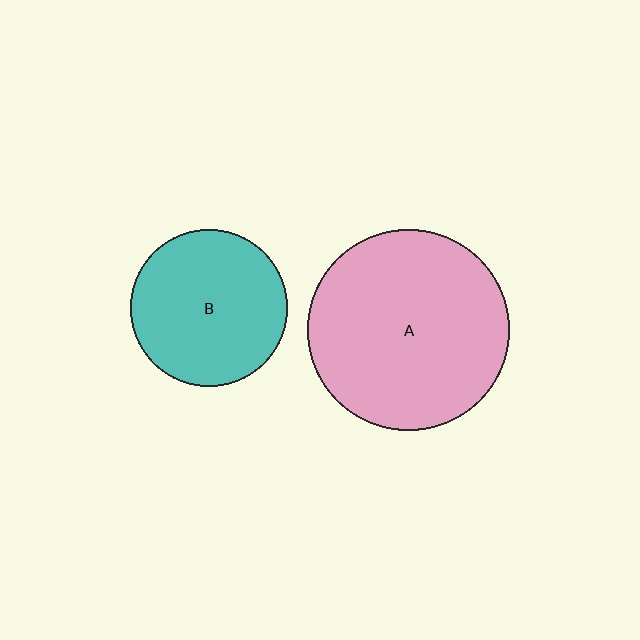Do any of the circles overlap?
No, none of the circles overlap.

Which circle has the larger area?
Circle A (pink).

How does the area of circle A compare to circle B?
Approximately 1.7 times.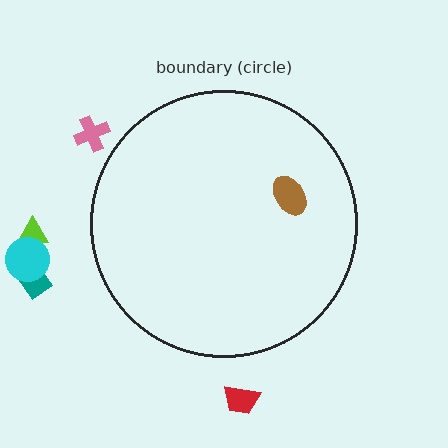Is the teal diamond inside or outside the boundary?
Outside.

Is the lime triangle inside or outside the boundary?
Outside.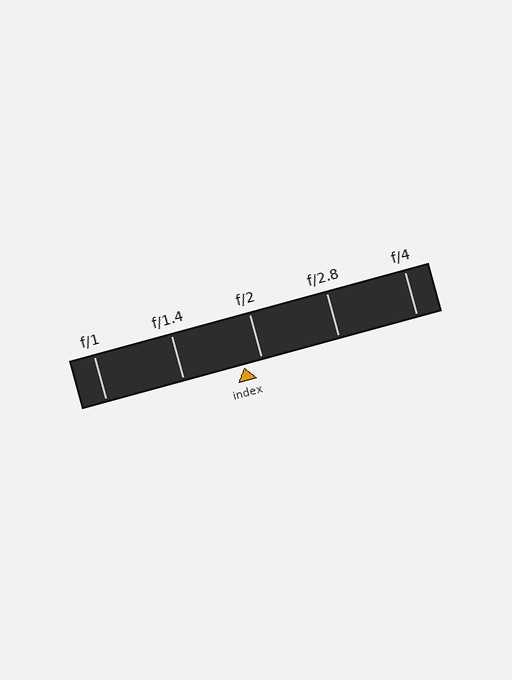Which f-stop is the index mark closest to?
The index mark is closest to f/2.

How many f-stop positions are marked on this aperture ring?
There are 5 f-stop positions marked.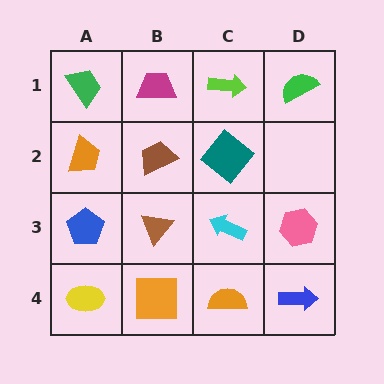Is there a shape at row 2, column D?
No, that cell is empty.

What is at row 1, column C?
A lime arrow.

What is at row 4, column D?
A blue arrow.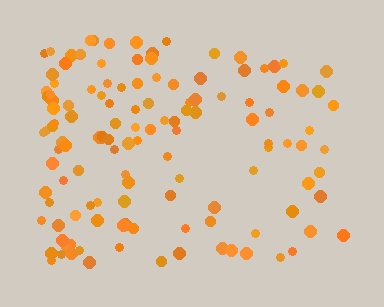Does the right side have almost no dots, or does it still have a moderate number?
Still a moderate number, just noticeably fewer than the left.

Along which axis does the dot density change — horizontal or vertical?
Horizontal.